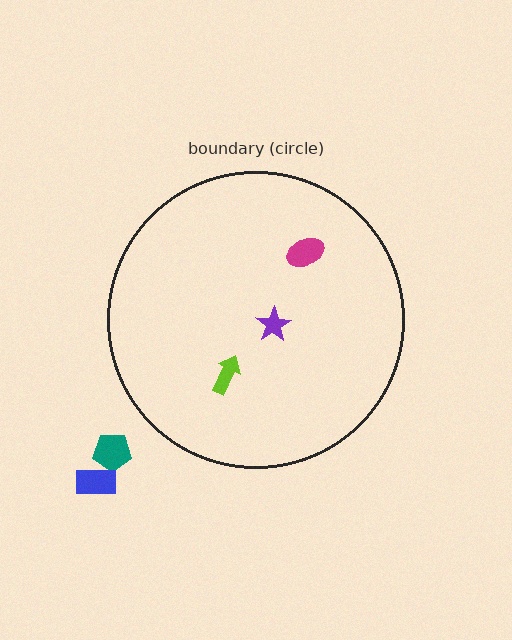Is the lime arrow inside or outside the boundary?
Inside.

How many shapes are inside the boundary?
3 inside, 2 outside.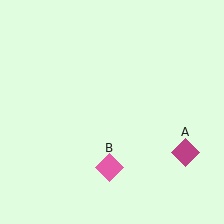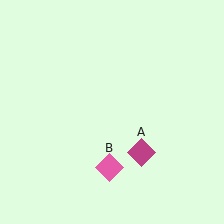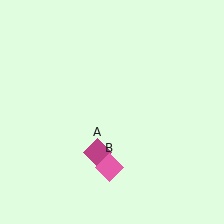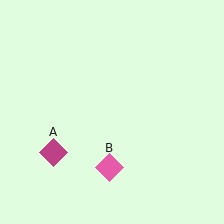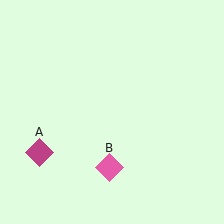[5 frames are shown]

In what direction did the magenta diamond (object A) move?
The magenta diamond (object A) moved left.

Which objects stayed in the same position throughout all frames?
Pink diamond (object B) remained stationary.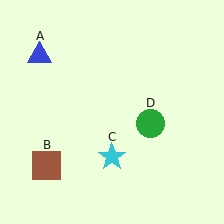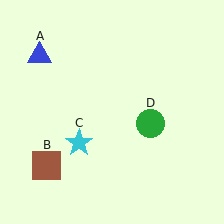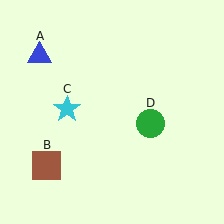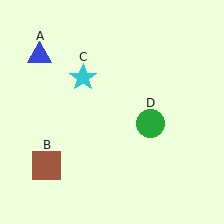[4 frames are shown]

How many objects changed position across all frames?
1 object changed position: cyan star (object C).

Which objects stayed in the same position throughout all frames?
Blue triangle (object A) and brown square (object B) and green circle (object D) remained stationary.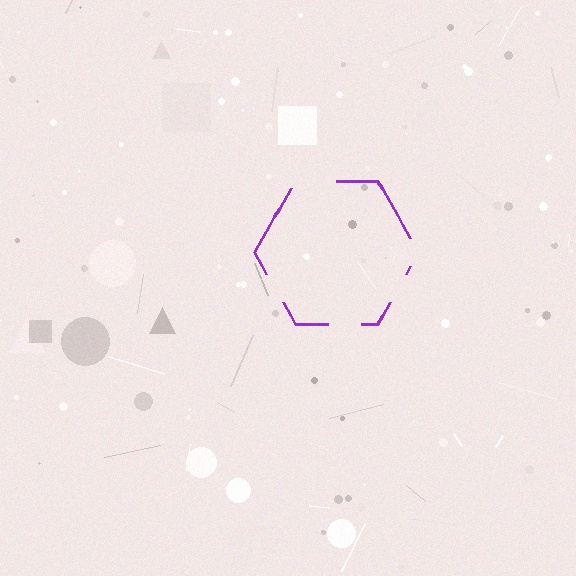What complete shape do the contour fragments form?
The contour fragments form a hexagon.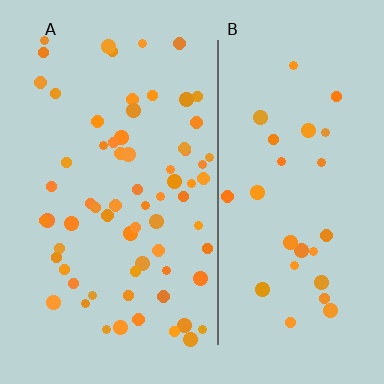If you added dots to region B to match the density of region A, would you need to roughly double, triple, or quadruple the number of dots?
Approximately double.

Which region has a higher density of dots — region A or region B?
A (the left).